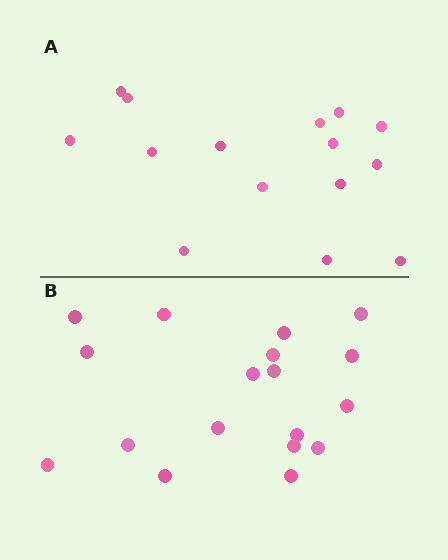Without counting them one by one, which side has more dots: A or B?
Region B (the bottom region) has more dots.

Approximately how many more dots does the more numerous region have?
Region B has just a few more — roughly 2 or 3 more dots than region A.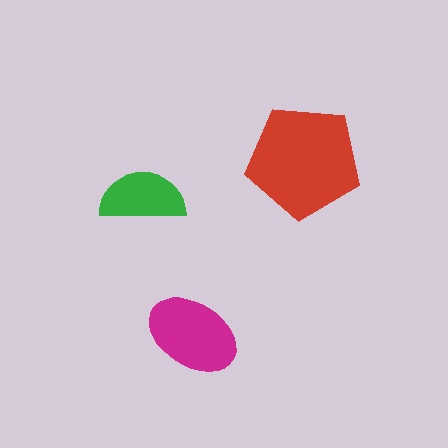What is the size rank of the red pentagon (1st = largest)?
1st.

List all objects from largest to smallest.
The red pentagon, the magenta ellipse, the green semicircle.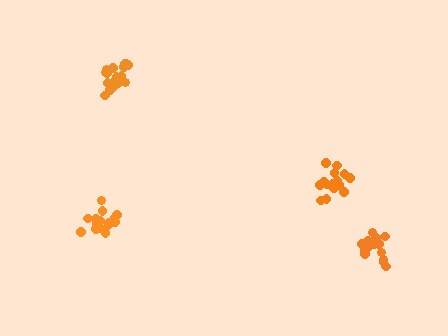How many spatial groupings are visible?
There are 4 spatial groupings.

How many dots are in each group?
Group 1: 19 dots, Group 2: 18 dots, Group 3: 15 dots, Group 4: 17 dots (69 total).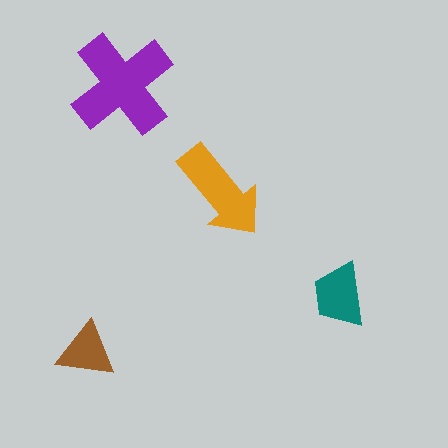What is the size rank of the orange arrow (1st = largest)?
2nd.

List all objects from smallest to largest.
The brown triangle, the teal trapezoid, the orange arrow, the purple cross.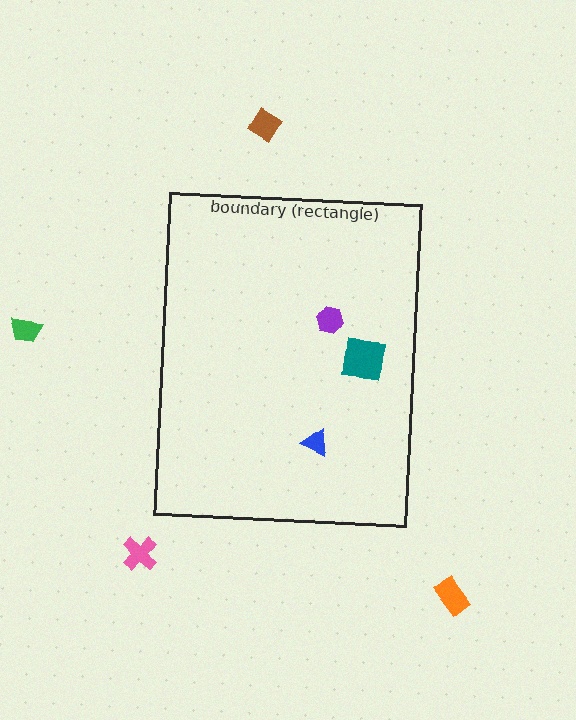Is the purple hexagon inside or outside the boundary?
Inside.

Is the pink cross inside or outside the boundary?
Outside.